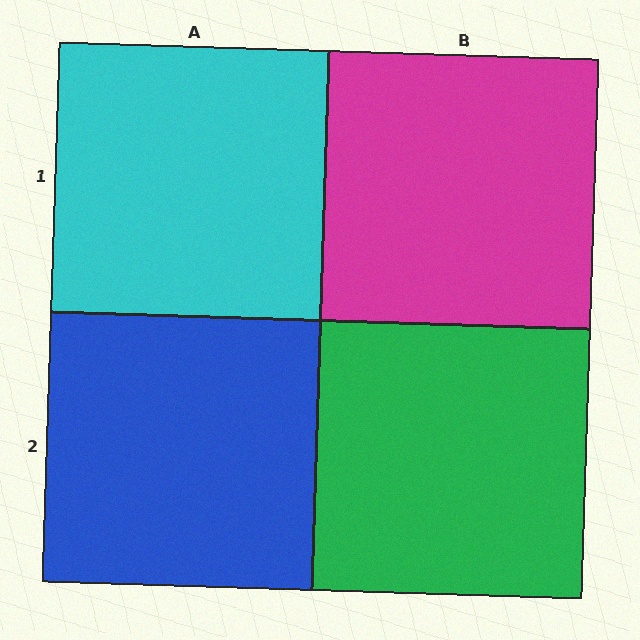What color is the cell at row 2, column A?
Blue.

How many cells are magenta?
1 cell is magenta.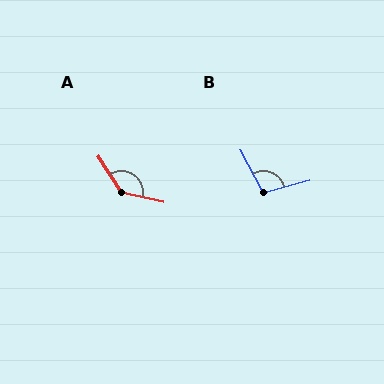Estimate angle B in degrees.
Approximately 103 degrees.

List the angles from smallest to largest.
B (103°), A (135°).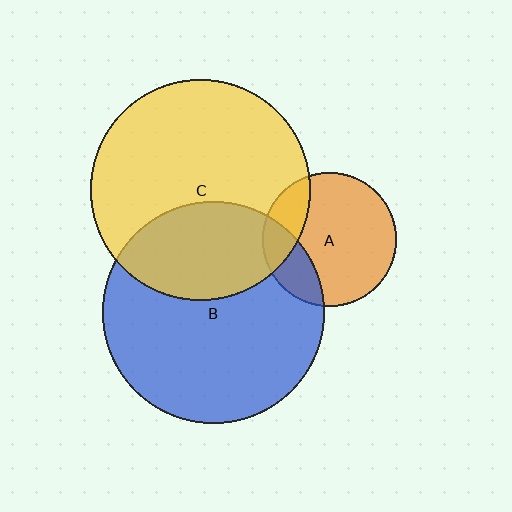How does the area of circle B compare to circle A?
Approximately 2.7 times.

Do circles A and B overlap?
Yes.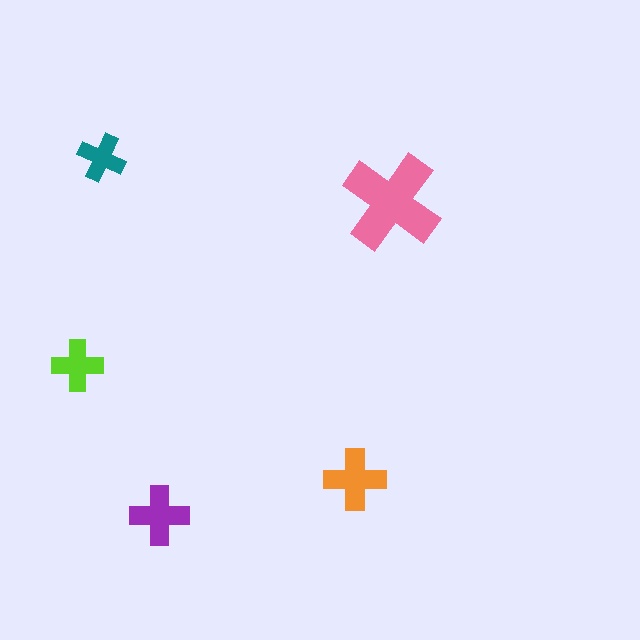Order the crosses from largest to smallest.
the pink one, the orange one, the purple one, the lime one, the teal one.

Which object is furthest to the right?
The pink cross is rightmost.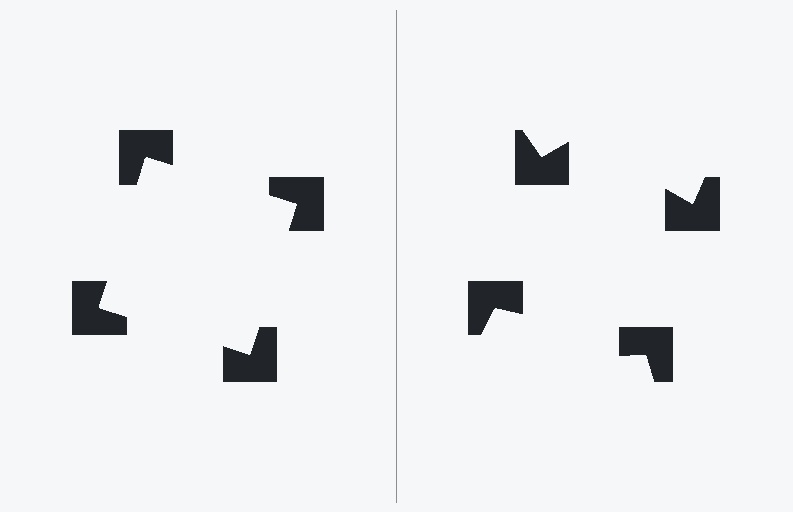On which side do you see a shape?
An illusory square appears on the left side. On the right side the wedge cuts are rotated, so no coherent shape forms.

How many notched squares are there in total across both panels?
8 — 4 on each side.